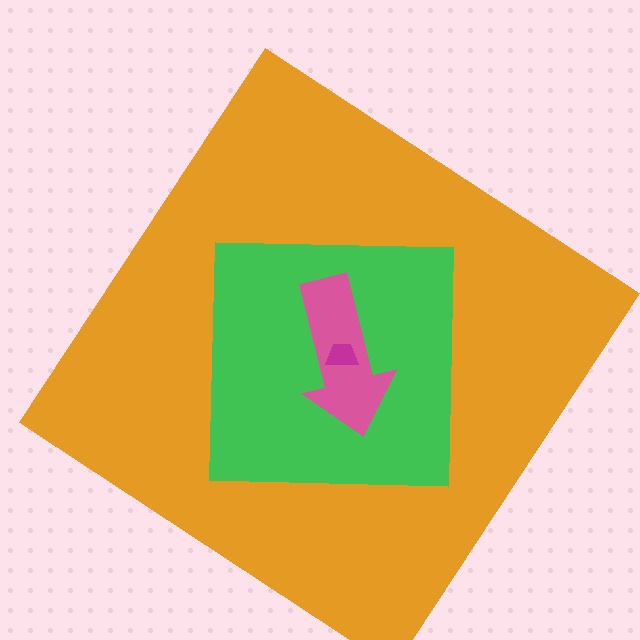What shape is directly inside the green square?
The pink arrow.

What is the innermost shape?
The magenta trapezoid.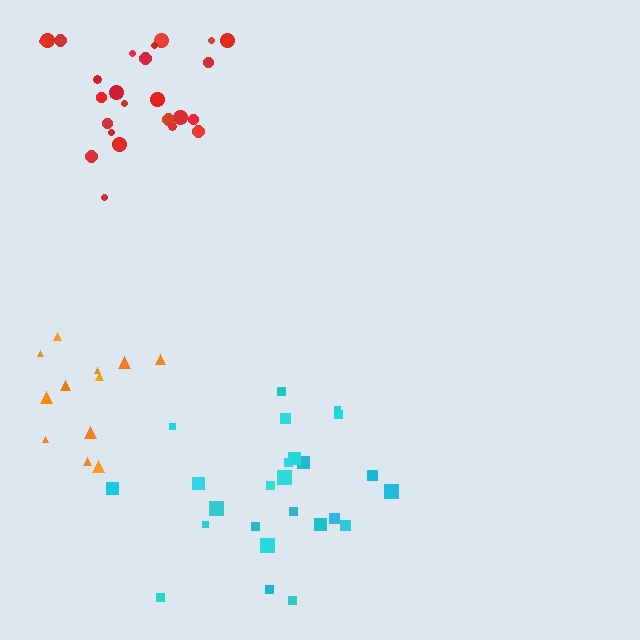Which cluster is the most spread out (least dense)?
Orange.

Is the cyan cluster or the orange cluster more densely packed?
Cyan.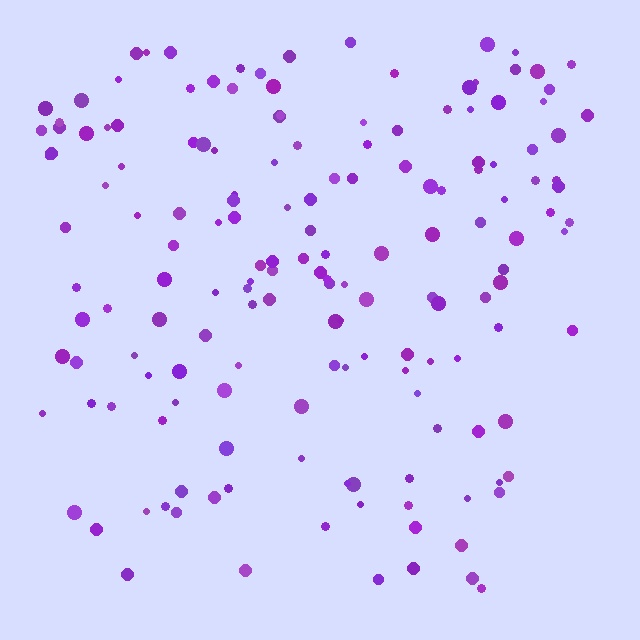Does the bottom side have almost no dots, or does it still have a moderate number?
Still a moderate number, just noticeably fewer than the top.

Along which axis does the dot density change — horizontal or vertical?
Vertical.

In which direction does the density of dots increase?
From bottom to top, with the top side densest.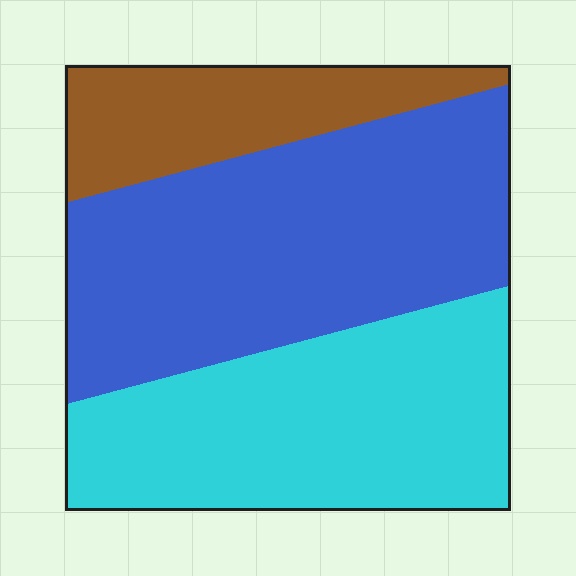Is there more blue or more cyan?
Blue.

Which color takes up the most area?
Blue, at roughly 45%.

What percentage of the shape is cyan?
Cyan covers 37% of the shape.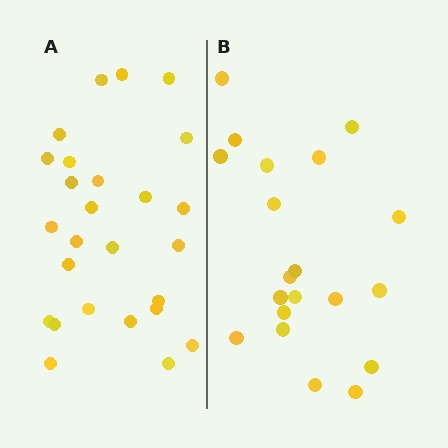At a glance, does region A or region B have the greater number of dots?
Region A (the left region) has more dots.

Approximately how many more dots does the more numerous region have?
Region A has about 6 more dots than region B.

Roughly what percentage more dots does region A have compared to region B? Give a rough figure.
About 30% more.